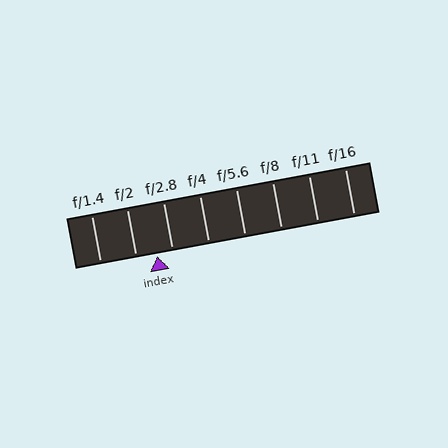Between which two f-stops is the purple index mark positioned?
The index mark is between f/2 and f/2.8.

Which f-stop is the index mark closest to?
The index mark is closest to f/2.8.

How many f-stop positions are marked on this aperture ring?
There are 8 f-stop positions marked.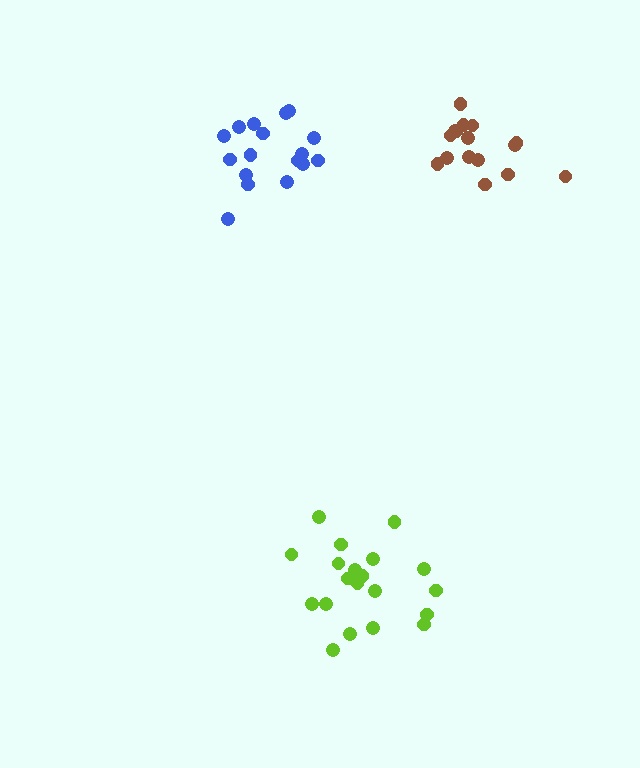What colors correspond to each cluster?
The clusters are colored: lime, brown, blue.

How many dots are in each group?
Group 1: 20 dots, Group 2: 16 dots, Group 3: 17 dots (53 total).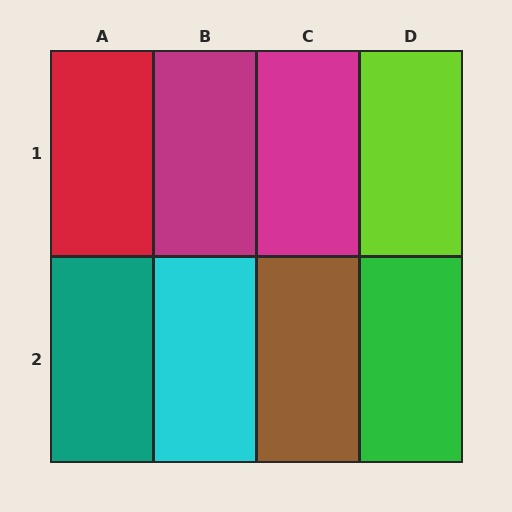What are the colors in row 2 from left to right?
Teal, cyan, brown, green.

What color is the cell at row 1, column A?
Red.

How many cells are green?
1 cell is green.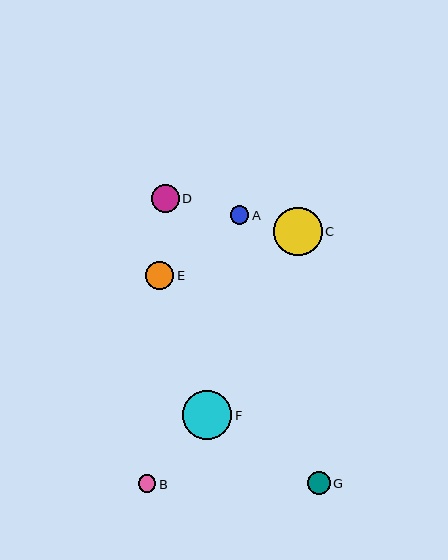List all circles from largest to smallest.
From largest to smallest: F, C, E, D, G, A, B.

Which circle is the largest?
Circle F is the largest with a size of approximately 49 pixels.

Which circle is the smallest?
Circle B is the smallest with a size of approximately 17 pixels.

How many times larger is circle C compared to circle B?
Circle C is approximately 2.8 times the size of circle B.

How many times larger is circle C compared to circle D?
Circle C is approximately 1.8 times the size of circle D.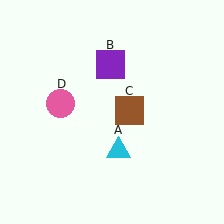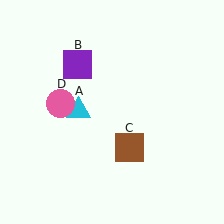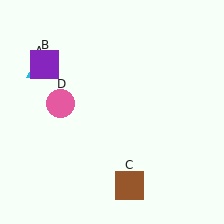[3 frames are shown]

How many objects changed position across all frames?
3 objects changed position: cyan triangle (object A), purple square (object B), brown square (object C).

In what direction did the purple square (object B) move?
The purple square (object B) moved left.